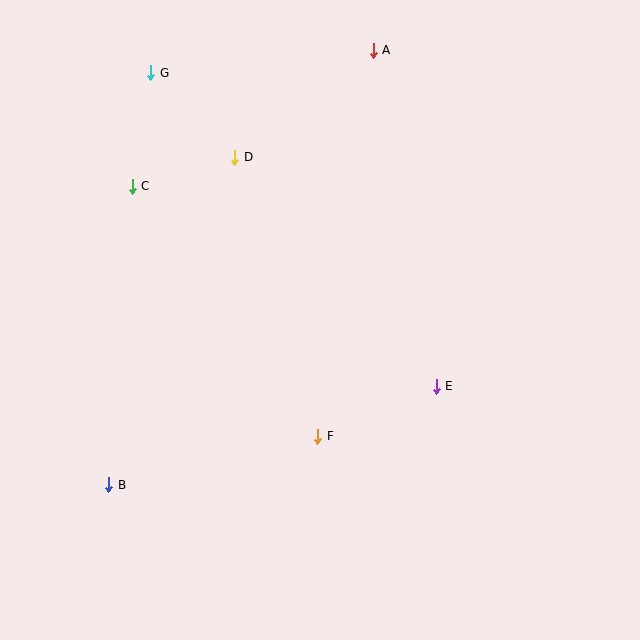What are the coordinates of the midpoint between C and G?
The midpoint between C and G is at (141, 130).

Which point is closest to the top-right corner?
Point A is closest to the top-right corner.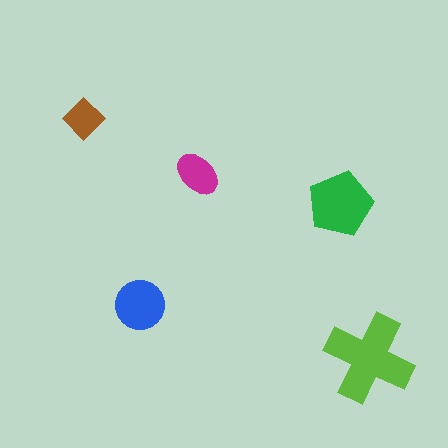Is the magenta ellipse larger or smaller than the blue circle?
Smaller.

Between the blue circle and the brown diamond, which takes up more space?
The blue circle.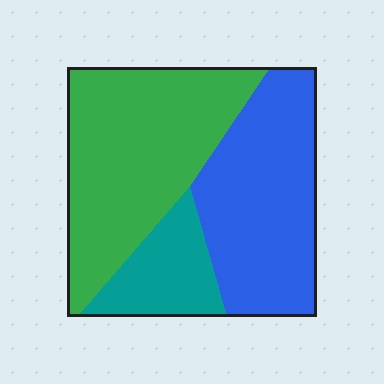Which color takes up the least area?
Teal, at roughly 15%.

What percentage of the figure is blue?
Blue covers around 40% of the figure.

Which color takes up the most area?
Green, at roughly 45%.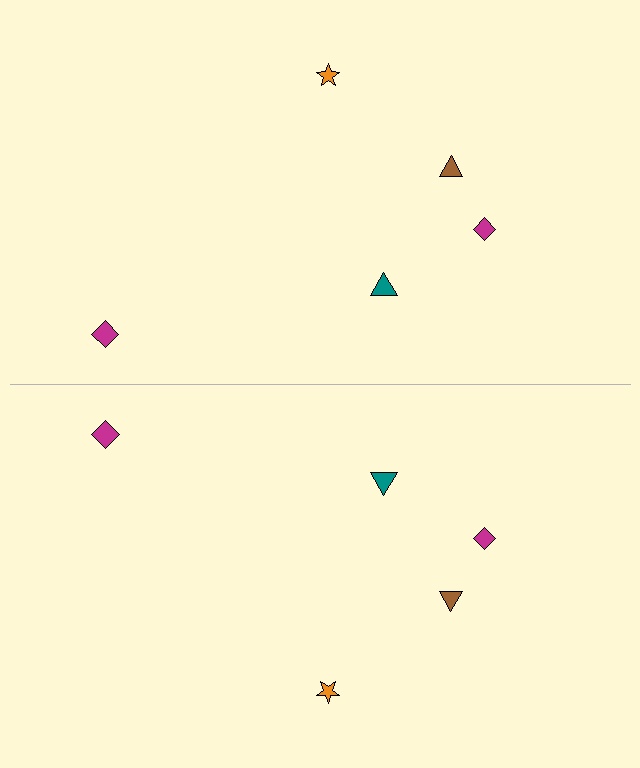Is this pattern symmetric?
Yes, this pattern has bilateral (reflection) symmetry.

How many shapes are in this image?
There are 10 shapes in this image.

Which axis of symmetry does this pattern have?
The pattern has a horizontal axis of symmetry running through the center of the image.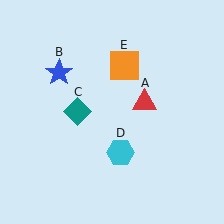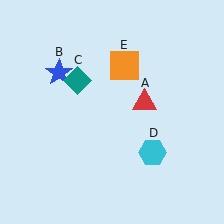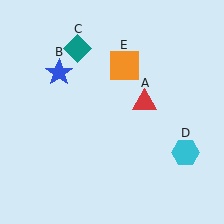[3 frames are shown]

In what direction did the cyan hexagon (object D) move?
The cyan hexagon (object D) moved right.